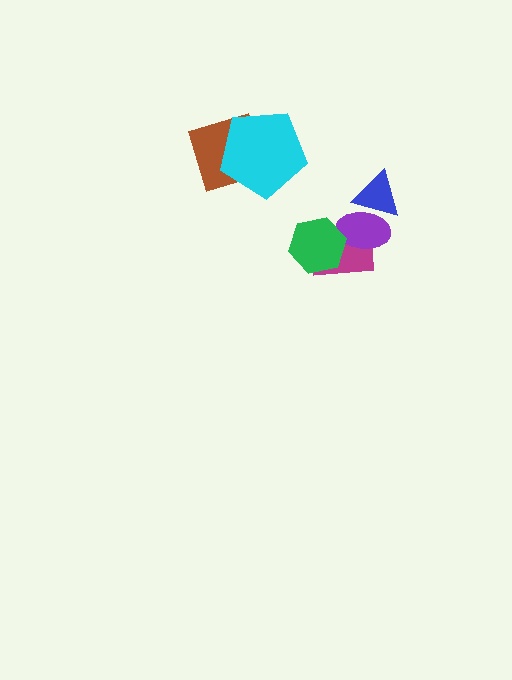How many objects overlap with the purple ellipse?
3 objects overlap with the purple ellipse.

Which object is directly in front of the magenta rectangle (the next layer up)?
The purple ellipse is directly in front of the magenta rectangle.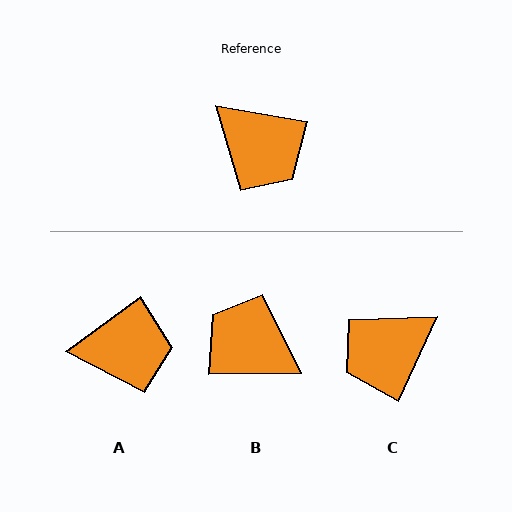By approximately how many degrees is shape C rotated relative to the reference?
Approximately 105 degrees clockwise.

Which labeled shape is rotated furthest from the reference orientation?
B, about 170 degrees away.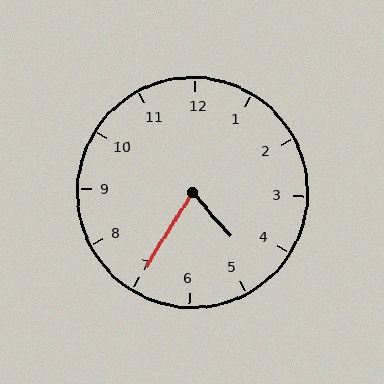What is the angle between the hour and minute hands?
Approximately 72 degrees.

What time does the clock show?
4:35.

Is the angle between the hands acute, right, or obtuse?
It is acute.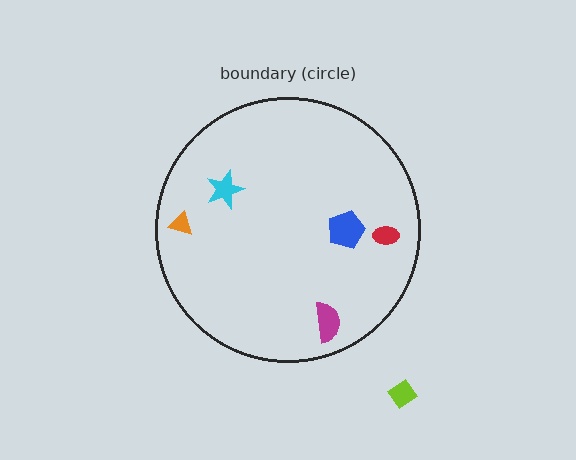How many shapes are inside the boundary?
5 inside, 1 outside.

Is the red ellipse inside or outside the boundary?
Inside.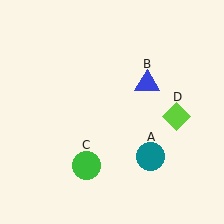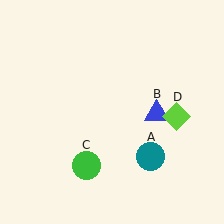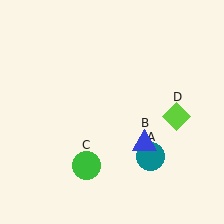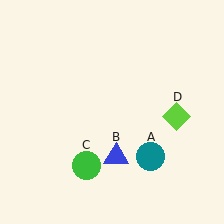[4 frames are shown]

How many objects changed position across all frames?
1 object changed position: blue triangle (object B).